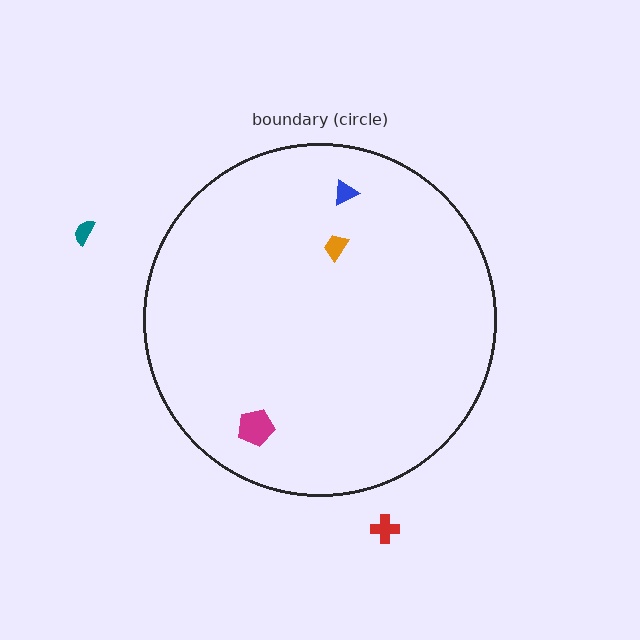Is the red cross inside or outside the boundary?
Outside.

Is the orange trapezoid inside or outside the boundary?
Inside.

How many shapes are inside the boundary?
3 inside, 2 outside.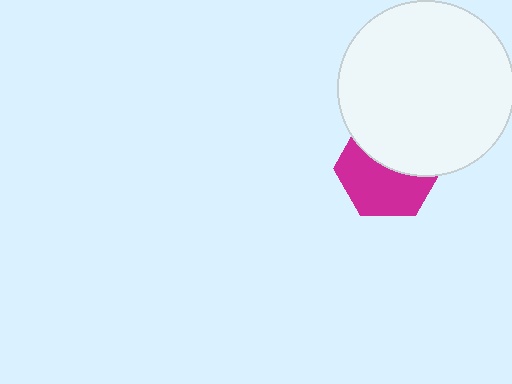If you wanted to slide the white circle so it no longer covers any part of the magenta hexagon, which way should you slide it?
Slide it up — that is the most direct way to separate the two shapes.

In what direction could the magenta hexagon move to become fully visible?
The magenta hexagon could move down. That would shift it out from behind the white circle entirely.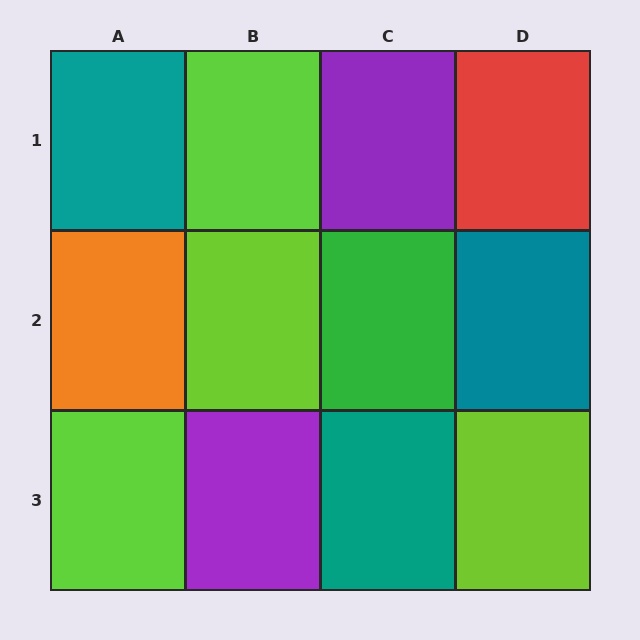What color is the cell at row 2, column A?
Orange.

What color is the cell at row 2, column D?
Teal.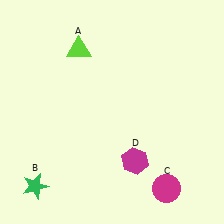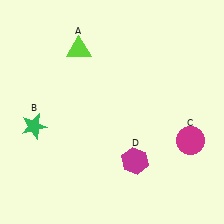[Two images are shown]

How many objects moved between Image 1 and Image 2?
2 objects moved between the two images.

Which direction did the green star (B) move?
The green star (B) moved up.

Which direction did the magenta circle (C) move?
The magenta circle (C) moved up.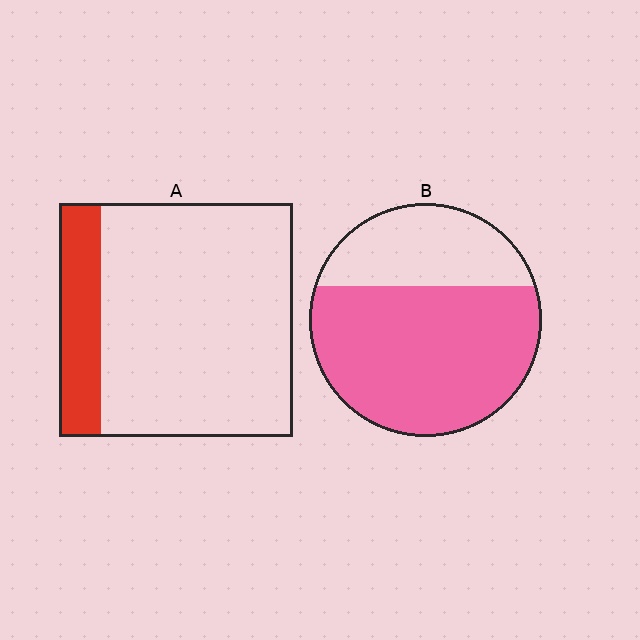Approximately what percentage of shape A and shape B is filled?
A is approximately 20% and B is approximately 70%.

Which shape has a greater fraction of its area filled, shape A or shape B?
Shape B.